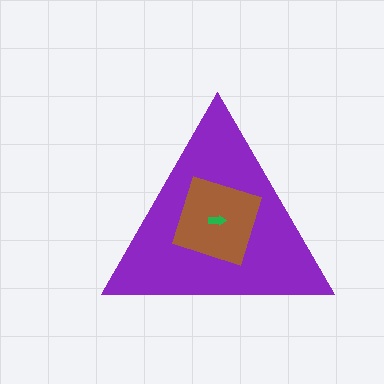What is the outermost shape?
The purple triangle.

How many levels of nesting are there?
3.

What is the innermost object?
The green arrow.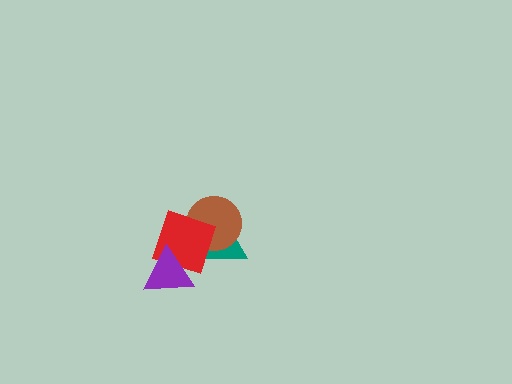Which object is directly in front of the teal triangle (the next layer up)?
The brown circle is directly in front of the teal triangle.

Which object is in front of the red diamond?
The purple triangle is in front of the red diamond.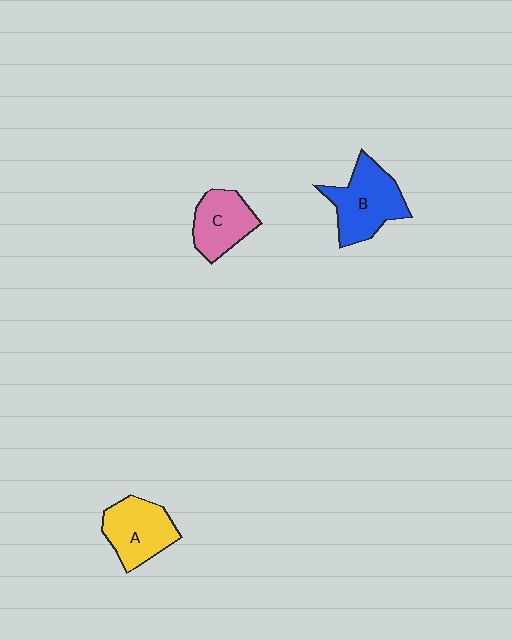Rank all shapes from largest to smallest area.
From largest to smallest: B (blue), A (yellow), C (pink).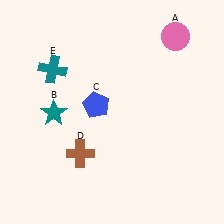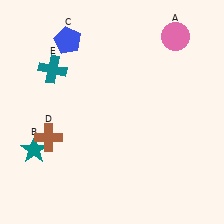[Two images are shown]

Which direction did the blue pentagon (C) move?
The blue pentagon (C) moved up.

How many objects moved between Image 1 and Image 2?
3 objects moved between the two images.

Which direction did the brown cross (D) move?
The brown cross (D) moved left.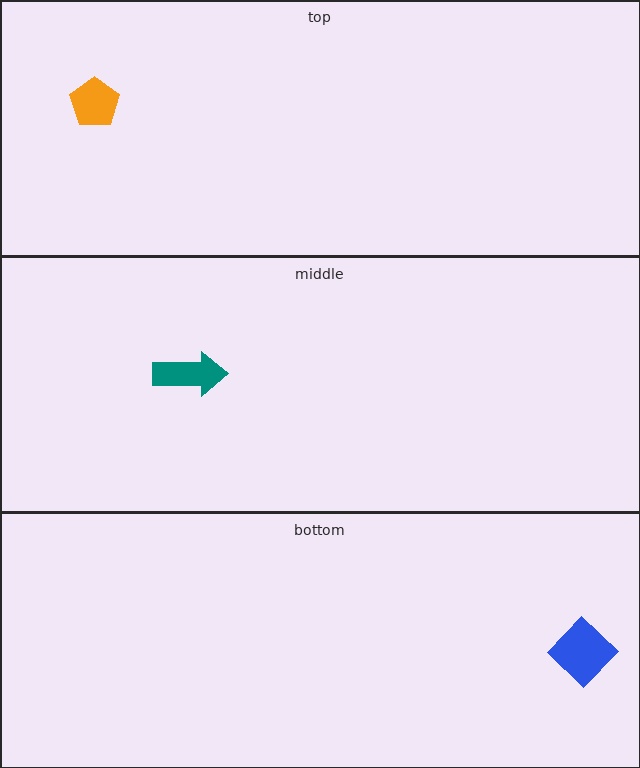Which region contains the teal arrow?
The middle region.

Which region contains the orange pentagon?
The top region.